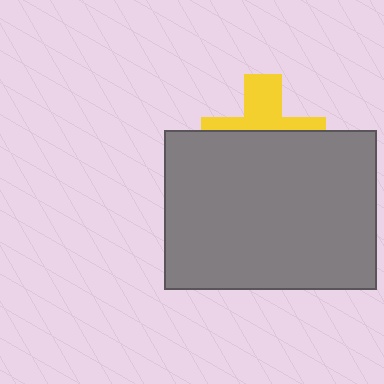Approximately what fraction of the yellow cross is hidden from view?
Roughly 60% of the yellow cross is hidden behind the gray rectangle.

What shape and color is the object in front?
The object in front is a gray rectangle.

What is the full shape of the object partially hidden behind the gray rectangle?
The partially hidden object is a yellow cross.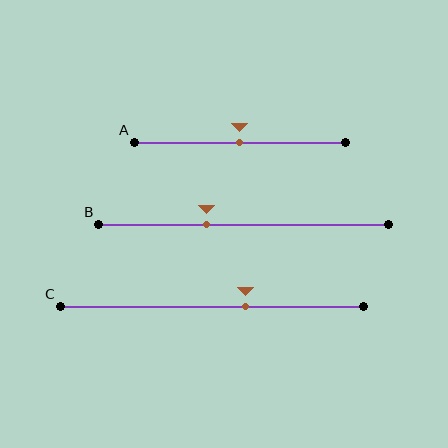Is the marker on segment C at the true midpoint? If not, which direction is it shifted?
No, the marker on segment C is shifted to the right by about 11% of the segment length.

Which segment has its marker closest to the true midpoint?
Segment A has its marker closest to the true midpoint.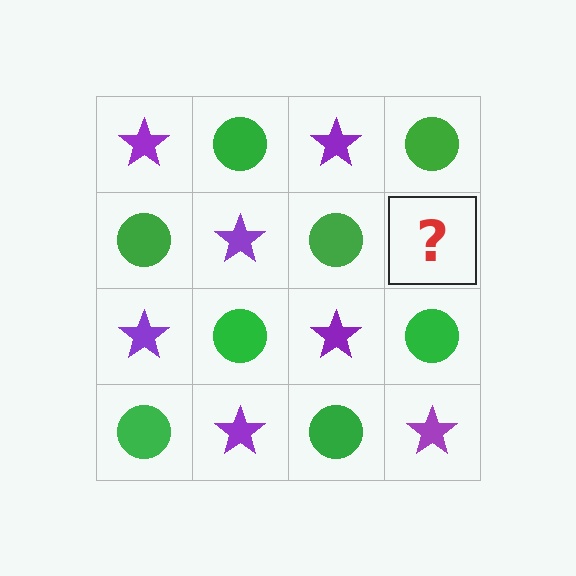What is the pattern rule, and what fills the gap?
The rule is that it alternates purple star and green circle in a checkerboard pattern. The gap should be filled with a purple star.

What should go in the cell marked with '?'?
The missing cell should contain a purple star.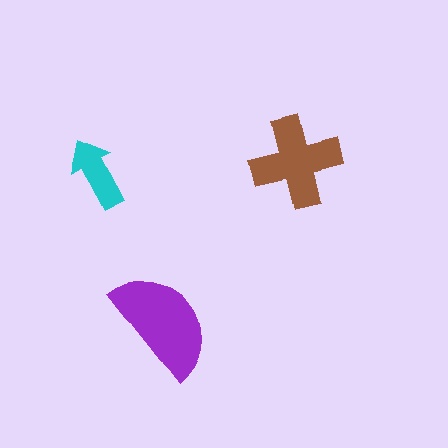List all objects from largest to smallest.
The purple semicircle, the brown cross, the cyan arrow.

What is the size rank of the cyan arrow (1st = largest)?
3rd.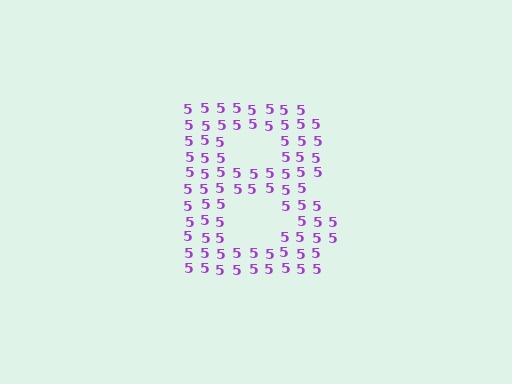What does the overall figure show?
The overall figure shows the letter B.